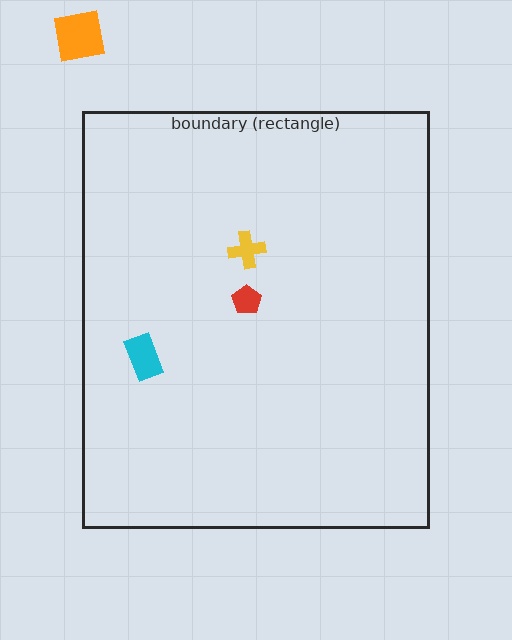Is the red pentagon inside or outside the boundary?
Inside.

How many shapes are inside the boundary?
3 inside, 1 outside.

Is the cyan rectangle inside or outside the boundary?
Inside.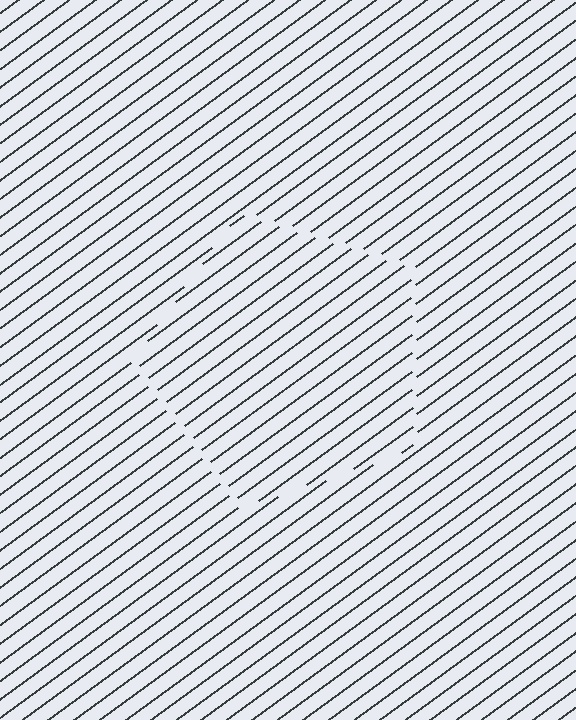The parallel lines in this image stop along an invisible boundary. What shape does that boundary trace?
An illusory pentagon. The interior of the shape contains the same grating, shifted by half a period — the contour is defined by the phase discontinuity where line-ends from the inner and outer gratings abut.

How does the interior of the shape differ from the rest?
The interior of the shape contains the same grating, shifted by half a period — the contour is defined by the phase discontinuity where line-ends from the inner and outer gratings abut.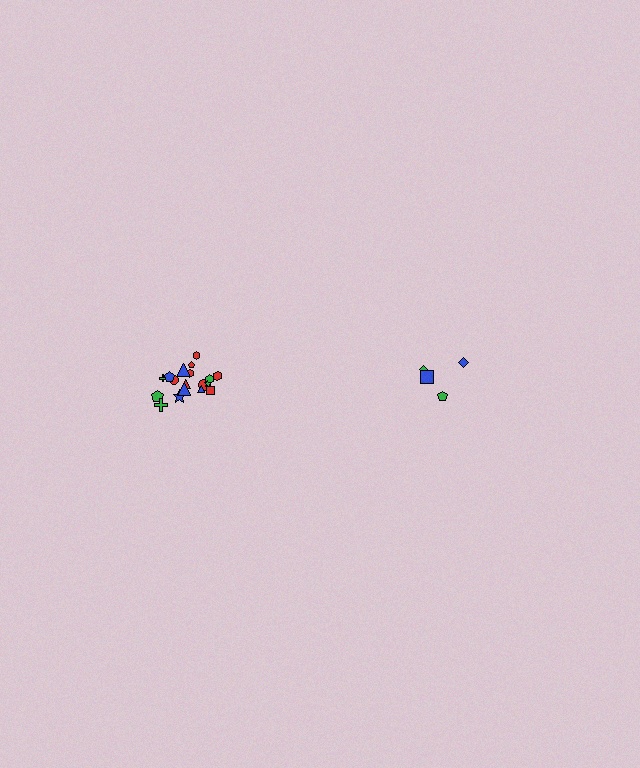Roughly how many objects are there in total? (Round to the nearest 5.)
Roughly 25 objects in total.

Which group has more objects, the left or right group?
The left group.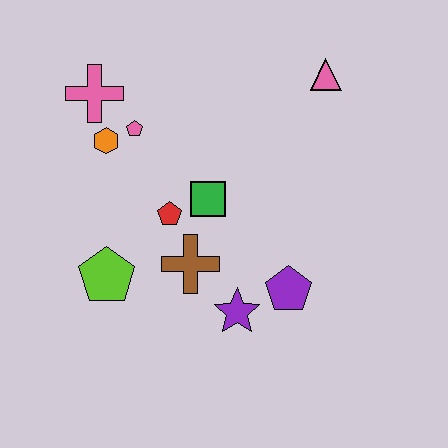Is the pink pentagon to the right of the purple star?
No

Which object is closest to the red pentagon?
The green square is closest to the red pentagon.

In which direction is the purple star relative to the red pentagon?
The purple star is below the red pentagon.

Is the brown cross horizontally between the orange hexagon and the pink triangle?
Yes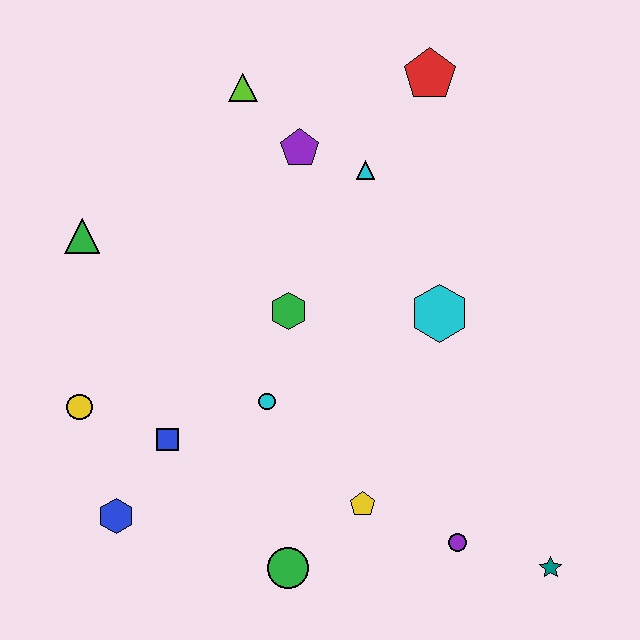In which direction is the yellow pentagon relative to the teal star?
The yellow pentagon is to the left of the teal star.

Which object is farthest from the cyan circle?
The red pentagon is farthest from the cyan circle.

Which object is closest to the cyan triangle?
The purple pentagon is closest to the cyan triangle.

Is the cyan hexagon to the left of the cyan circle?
No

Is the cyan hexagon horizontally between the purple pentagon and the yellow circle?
No